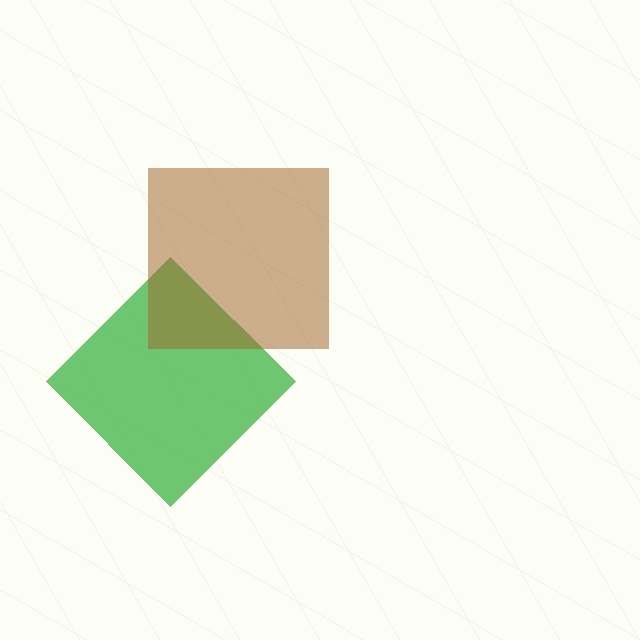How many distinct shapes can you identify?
There are 2 distinct shapes: a green diamond, a brown square.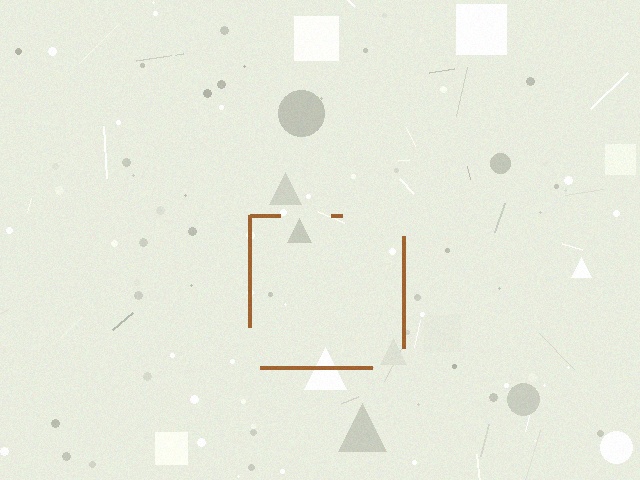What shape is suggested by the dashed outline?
The dashed outline suggests a square.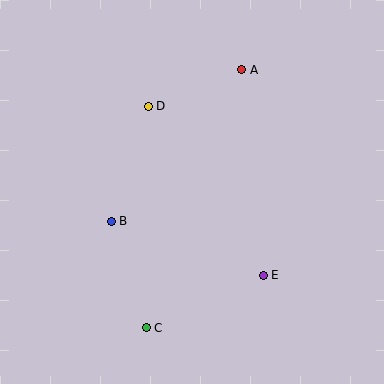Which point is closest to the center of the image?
Point B at (111, 221) is closest to the center.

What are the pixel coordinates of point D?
Point D is at (148, 106).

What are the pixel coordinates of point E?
Point E is at (263, 275).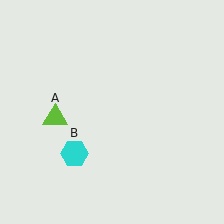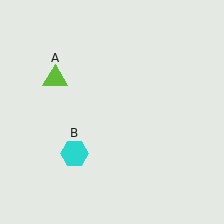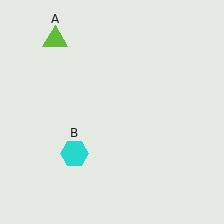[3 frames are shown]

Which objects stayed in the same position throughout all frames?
Cyan hexagon (object B) remained stationary.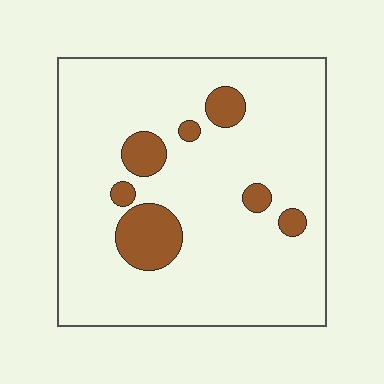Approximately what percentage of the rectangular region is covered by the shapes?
Approximately 10%.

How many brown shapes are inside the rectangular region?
7.